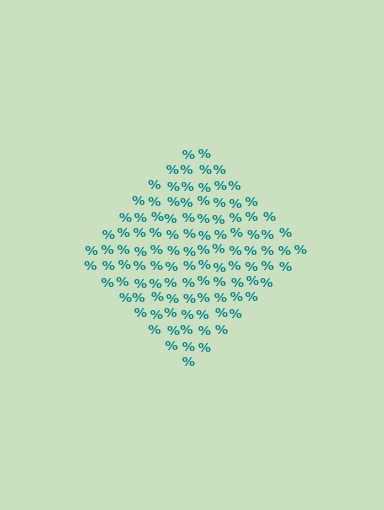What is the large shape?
The large shape is a diamond.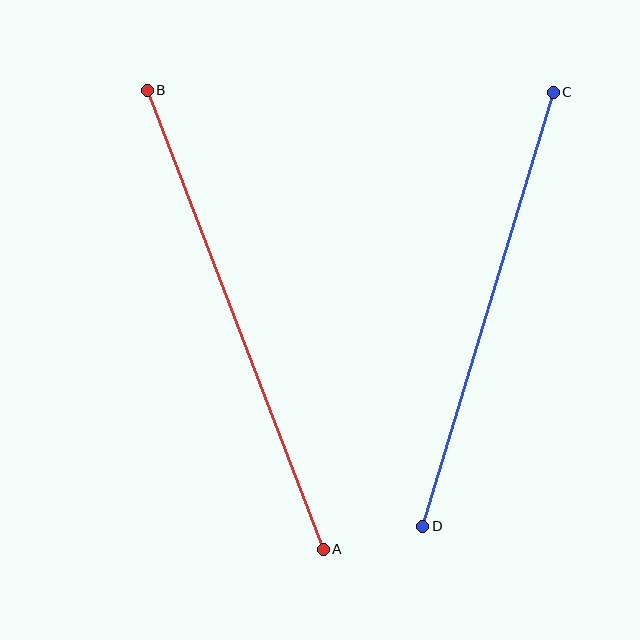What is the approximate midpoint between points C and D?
The midpoint is at approximately (488, 309) pixels.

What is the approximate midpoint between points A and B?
The midpoint is at approximately (235, 320) pixels.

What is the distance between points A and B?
The distance is approximately 492 pixels.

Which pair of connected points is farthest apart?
Points A and B are farthest apart.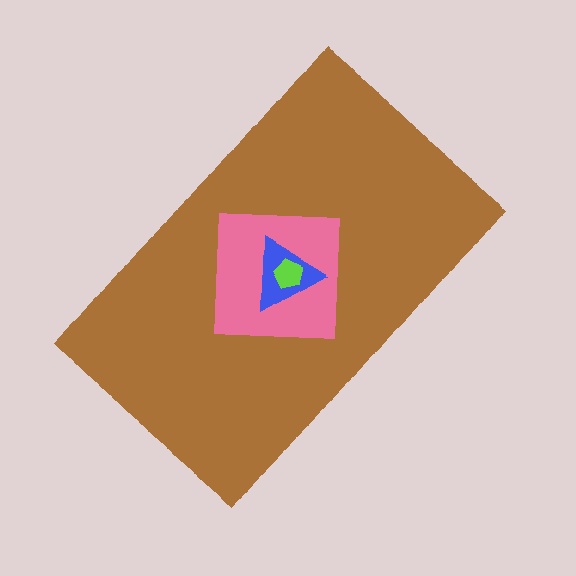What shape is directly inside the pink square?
The blue triangle.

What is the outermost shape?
The brown rectangle.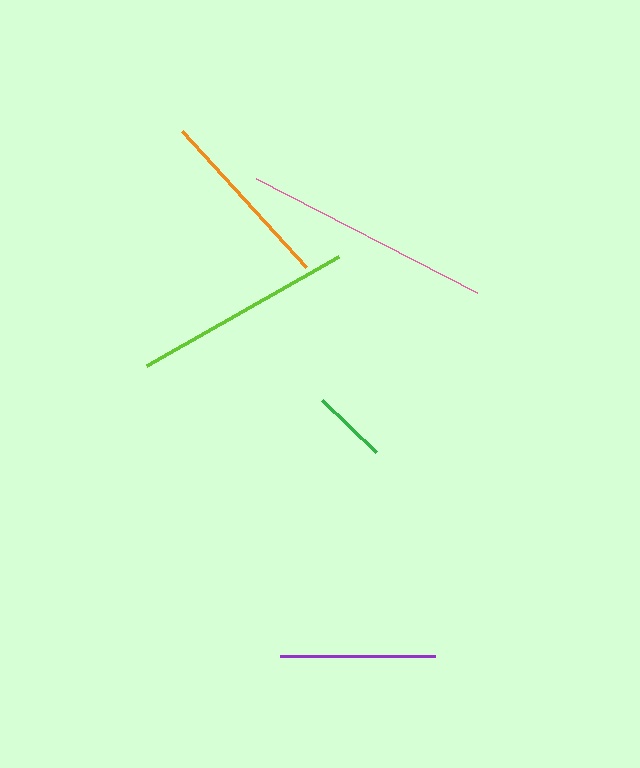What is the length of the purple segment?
The purple segment is approximately 156 pixels long.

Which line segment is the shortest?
The green line is the shortest at approximately 75 pixels.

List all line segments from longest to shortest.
From longest to shortest: pink, lime, orange, purple, green.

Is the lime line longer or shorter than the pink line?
The pink line is longer than the lime line.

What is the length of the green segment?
The green segment is approximately 75 pixels long.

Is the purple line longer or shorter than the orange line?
The orange line is longer than the purple line.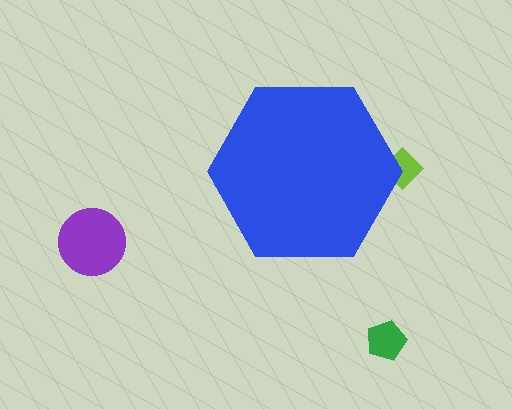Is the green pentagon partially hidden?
No, the green pentagon is fully visible.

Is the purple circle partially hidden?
No, the purple circle is fully visible.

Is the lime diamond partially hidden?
Yes, the lime diamond is partially hidden behind the blue hexagon.